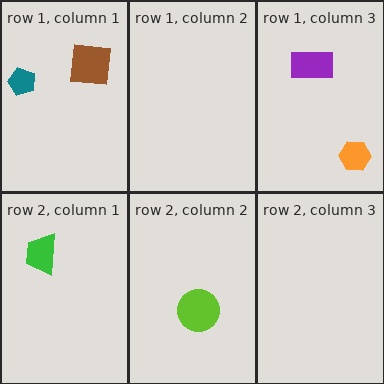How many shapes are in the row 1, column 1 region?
2.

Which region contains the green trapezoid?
The row 2, column 1 region.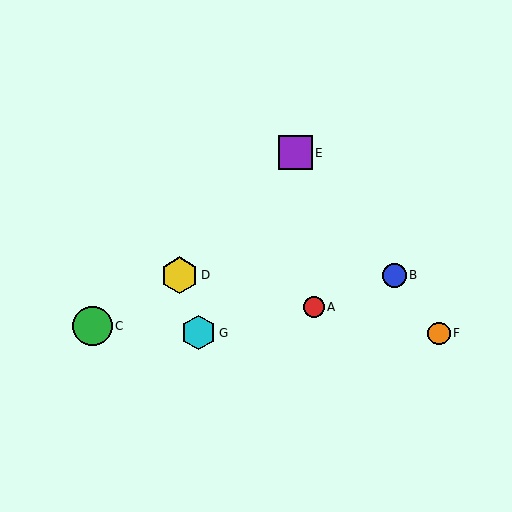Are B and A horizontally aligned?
No, B is at y≈275 and A is at y≈307.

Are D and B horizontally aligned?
Yes, both are at y≈275.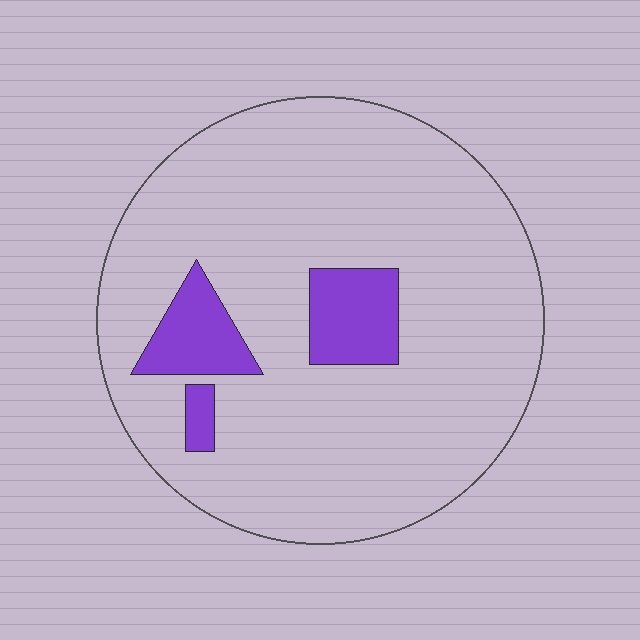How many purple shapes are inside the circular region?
3.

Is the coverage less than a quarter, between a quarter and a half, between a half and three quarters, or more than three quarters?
Less than a quarter.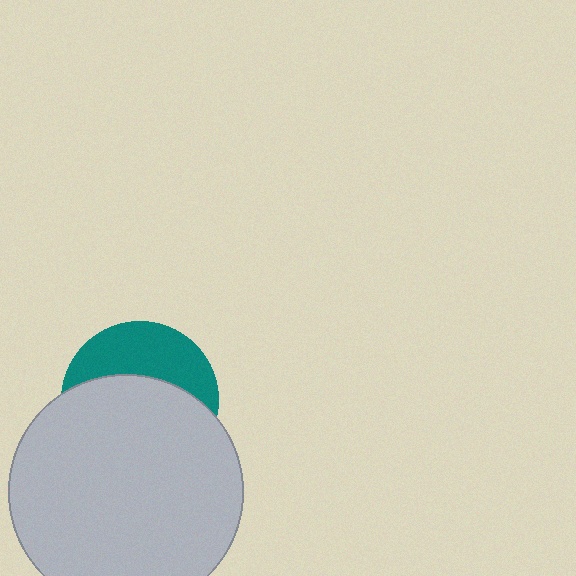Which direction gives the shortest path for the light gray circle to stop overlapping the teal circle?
Moving down gives the shortest separation.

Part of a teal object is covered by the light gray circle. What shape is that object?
It is a circle.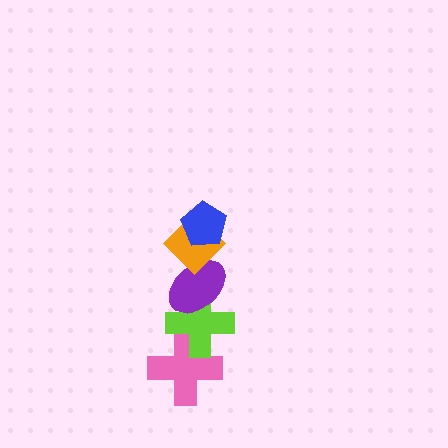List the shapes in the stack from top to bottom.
From top to bottom: the blue pentagon, the orange diamond, the purple ellipse, the lime cross, the pink cross.